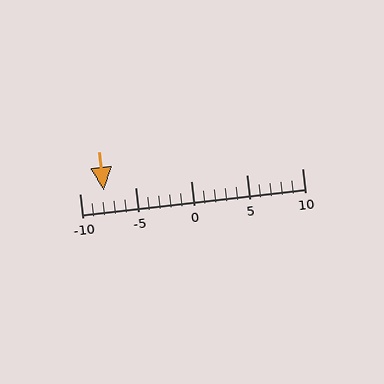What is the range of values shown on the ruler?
The ruler shows values from -10 to 10.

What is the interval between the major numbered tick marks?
The major tick marks are spaced 5 units apart.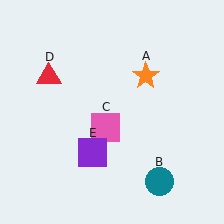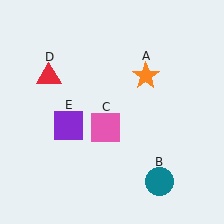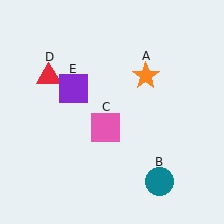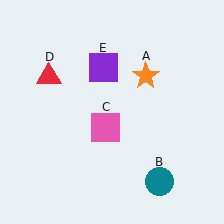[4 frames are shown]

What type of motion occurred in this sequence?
The purple square (object E) rotated clockwise around the center of the scene.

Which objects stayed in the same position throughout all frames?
Orange star (object A) and teal circle (object B) and pink square (object C) and red triangle (object D) remained stationary.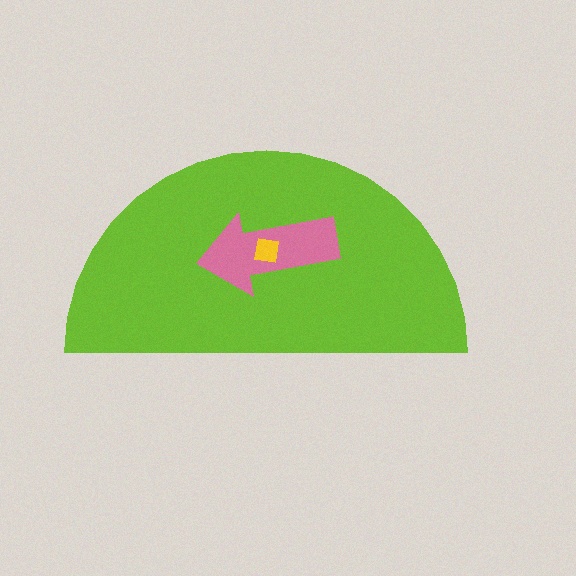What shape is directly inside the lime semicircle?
The pink arrow.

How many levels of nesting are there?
3.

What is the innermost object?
The yellow square.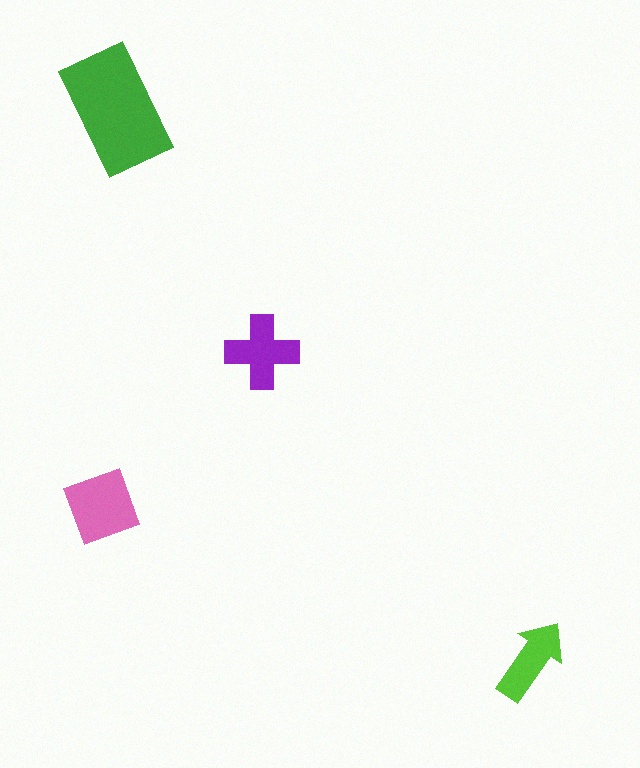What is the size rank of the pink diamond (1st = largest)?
2nd.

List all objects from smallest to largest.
The lime arrow, the purple cross, the pink diamond, the green rectangle.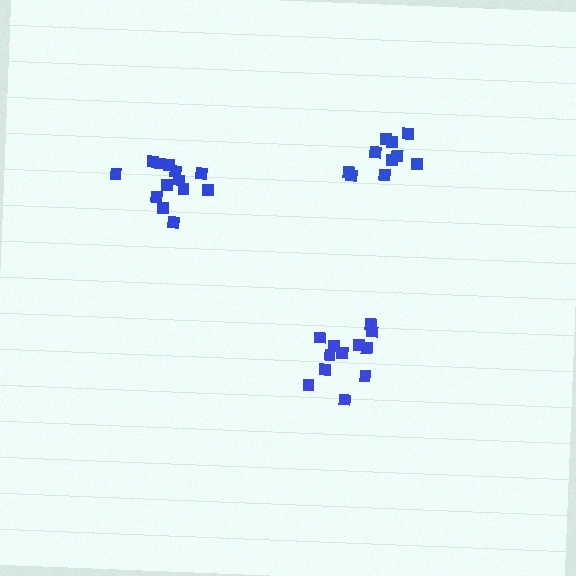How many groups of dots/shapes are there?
There are 3 groups.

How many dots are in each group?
Group 1: 13 dots, Group 2: 12 dots, Group 3: 10 dots (35 total).